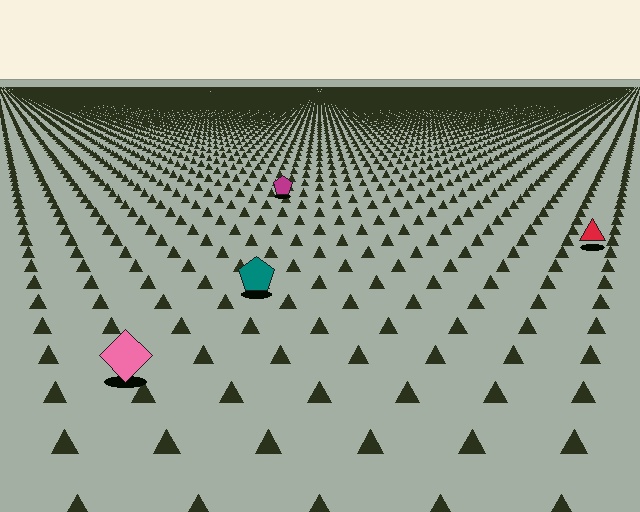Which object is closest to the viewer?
The pink diamond is closest. The texture marks near it are larger and more spread out.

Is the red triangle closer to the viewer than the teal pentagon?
No. The teal pentagon is closer — you can tell from the texture gradient: the ground texture is coarser near it.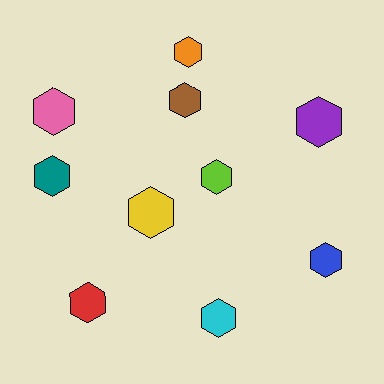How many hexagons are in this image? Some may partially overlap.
There are 10 hexagons.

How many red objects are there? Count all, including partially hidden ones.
There is 1 red object.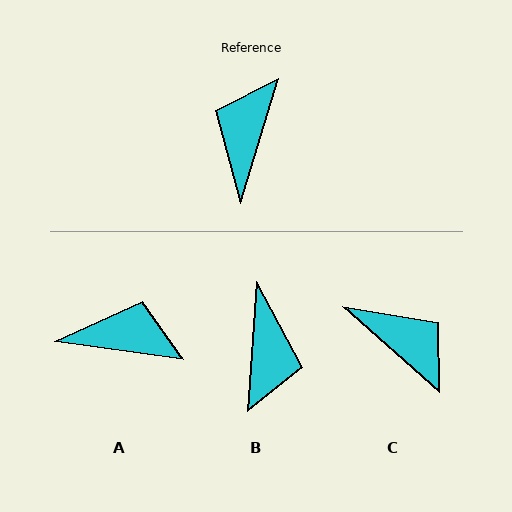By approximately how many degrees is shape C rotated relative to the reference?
Approximately 115 degrees clockwise.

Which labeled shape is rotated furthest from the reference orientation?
B, about 167 degrees away.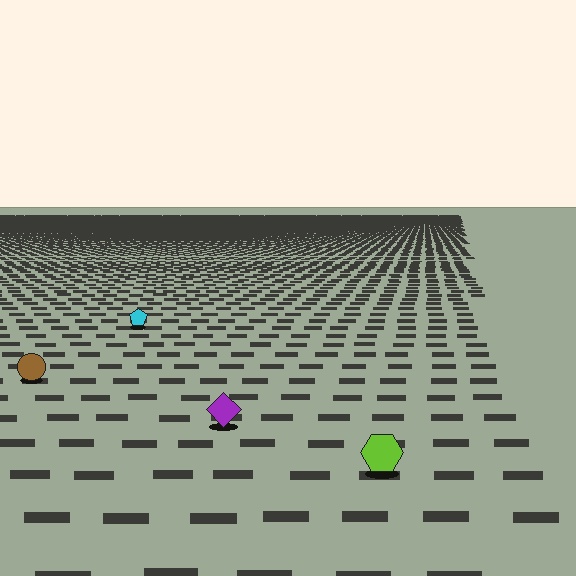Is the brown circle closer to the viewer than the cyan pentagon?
Yes. The brown circle is closer — you can tell from the texture gradient: the ground texture is coarser near it.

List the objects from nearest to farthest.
From nearest to farthest: the lime hexagon, the purple diamond, the brown circle, the cyan pentagon.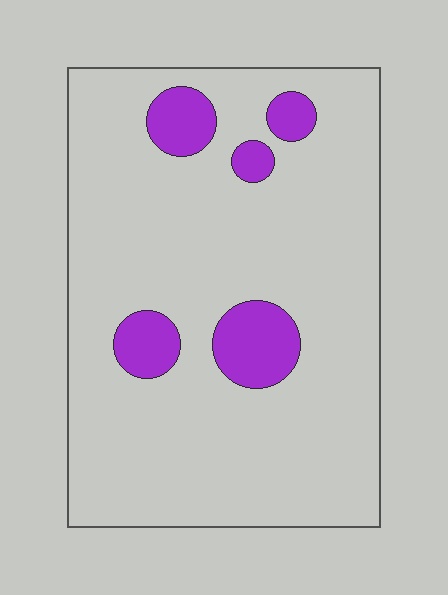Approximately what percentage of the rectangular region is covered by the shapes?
Approximately 10%.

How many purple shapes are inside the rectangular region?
5.